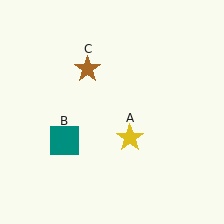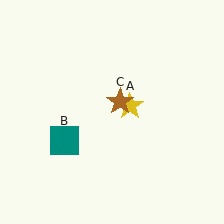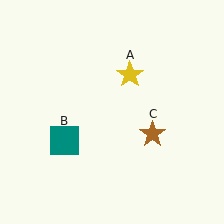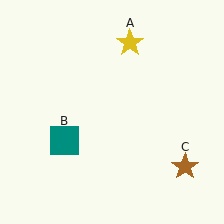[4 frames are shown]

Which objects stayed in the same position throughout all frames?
Teal square (object B) remained stationary.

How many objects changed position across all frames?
2 objects changed position: yellow star (object A), brown star (object C).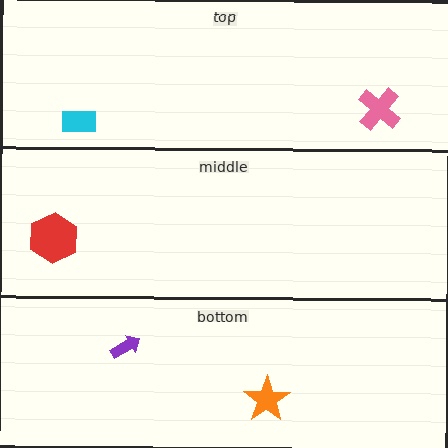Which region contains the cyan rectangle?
The top region.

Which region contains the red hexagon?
The middle region.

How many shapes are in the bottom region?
2.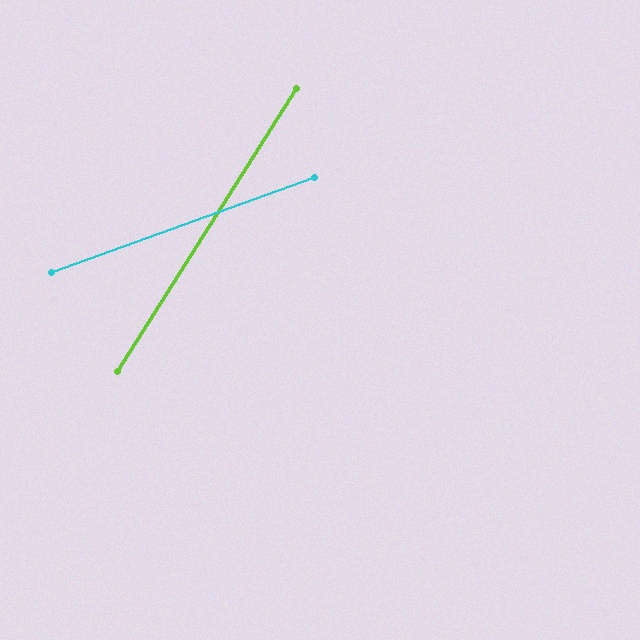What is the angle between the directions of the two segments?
Approximately 38 degrees.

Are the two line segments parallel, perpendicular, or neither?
Neither parallel nor perpendicular — they differ by about 38°.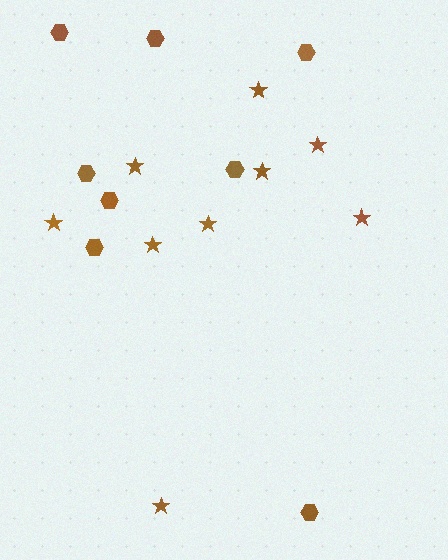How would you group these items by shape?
There are 2 groups: one group of hexagons (8) and one group of stars (9).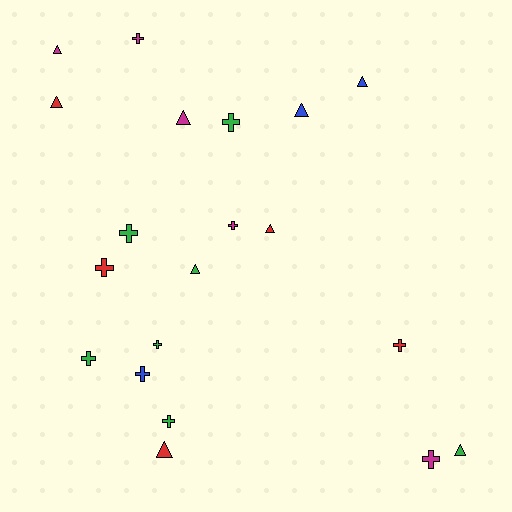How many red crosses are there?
There are 2 red crosses.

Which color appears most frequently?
Green, with 7 objects.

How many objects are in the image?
There are 20 objects.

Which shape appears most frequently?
Cross, with 11 objects.